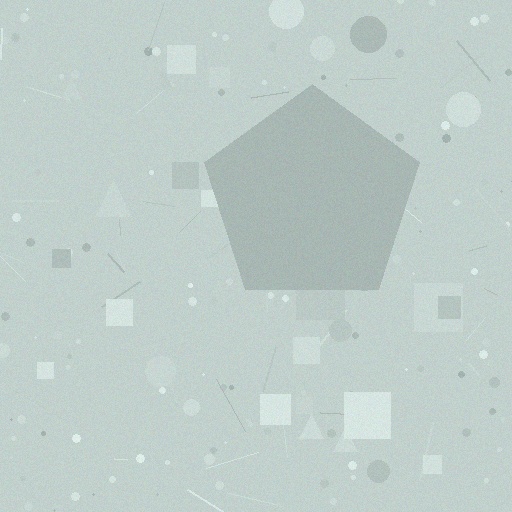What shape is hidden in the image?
A pentagon is hidden in the image.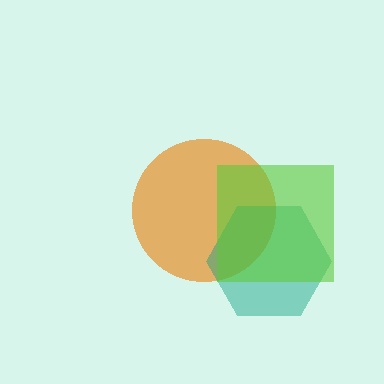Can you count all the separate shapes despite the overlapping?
Yes, there are 3 separate shapes.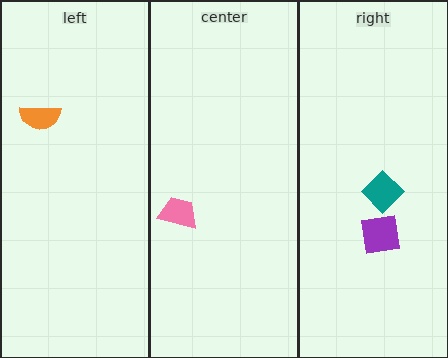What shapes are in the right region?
The teal diamond, the purple square.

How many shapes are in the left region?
1.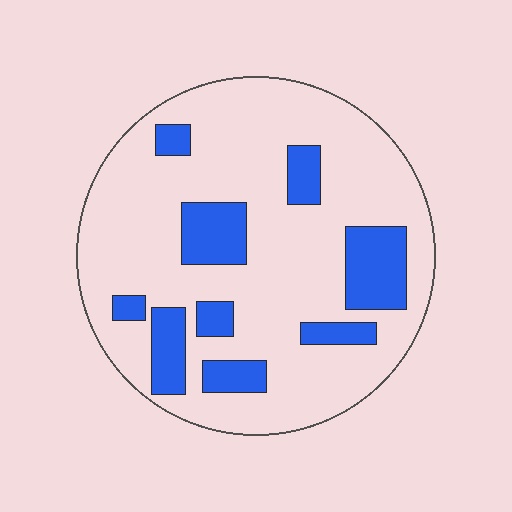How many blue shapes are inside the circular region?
9.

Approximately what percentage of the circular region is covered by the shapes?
Approximately 20%.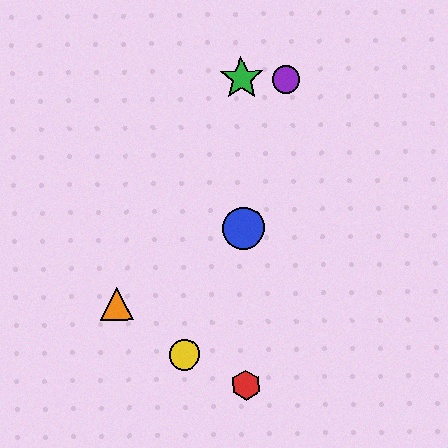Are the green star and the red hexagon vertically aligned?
Yes, both are at x≈241.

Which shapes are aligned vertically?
The red hexagon, the blue circle, the green star are aligned vertically.